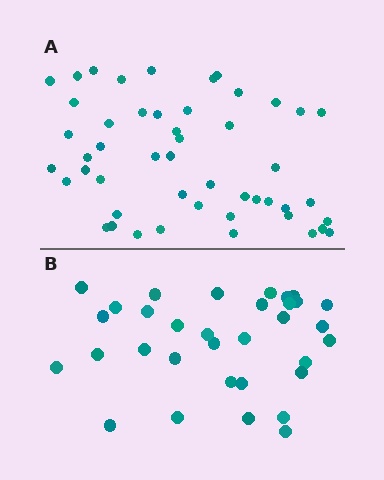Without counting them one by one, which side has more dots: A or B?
Region A (the top region) has more dots.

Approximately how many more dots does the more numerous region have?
Region A has approximately 15 more dots than region B.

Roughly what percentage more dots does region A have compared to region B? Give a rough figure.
About 50% more.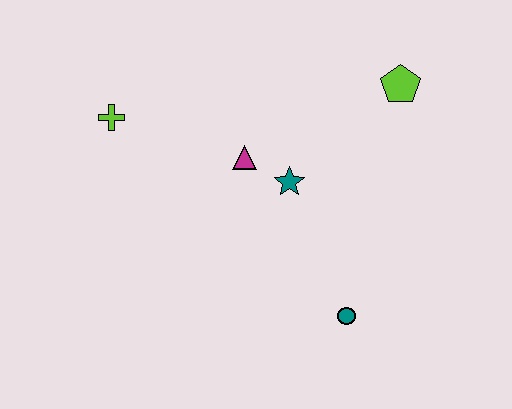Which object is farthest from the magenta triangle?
The teal circle is farthest from the magenta triangle.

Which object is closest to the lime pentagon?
The teal star is closest to the lime pentagon.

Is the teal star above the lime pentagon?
No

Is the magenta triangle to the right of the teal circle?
No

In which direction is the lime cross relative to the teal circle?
The lime cross is to the left of the teal circle.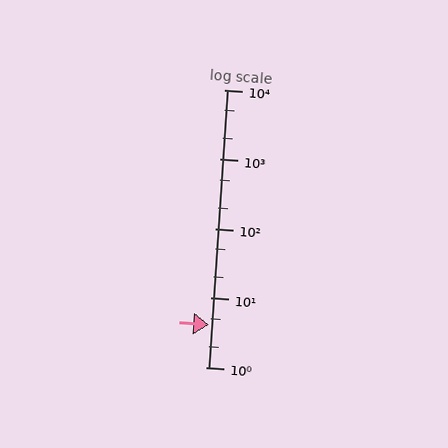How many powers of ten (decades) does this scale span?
The scale spans 4 decades, from 1 to 10000.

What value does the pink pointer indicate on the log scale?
The pointer indicates approximately 4.1.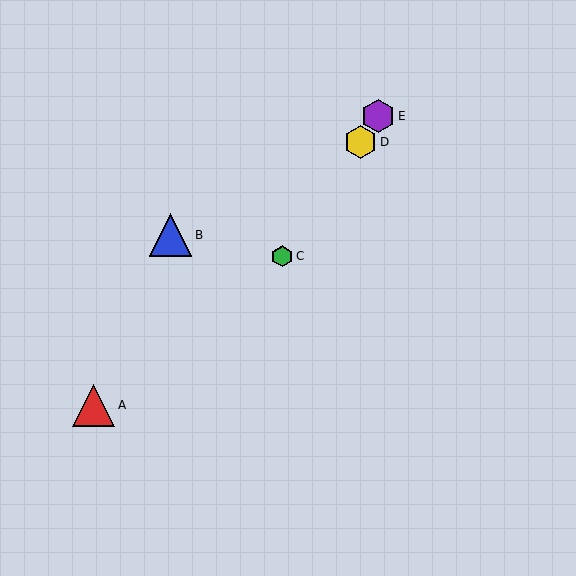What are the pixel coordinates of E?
Object E is at (378, 116).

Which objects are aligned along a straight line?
Objects C, D, E are aligned along a straight line.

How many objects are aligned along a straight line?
3 objects (C, D, E) are aligned along a straight line.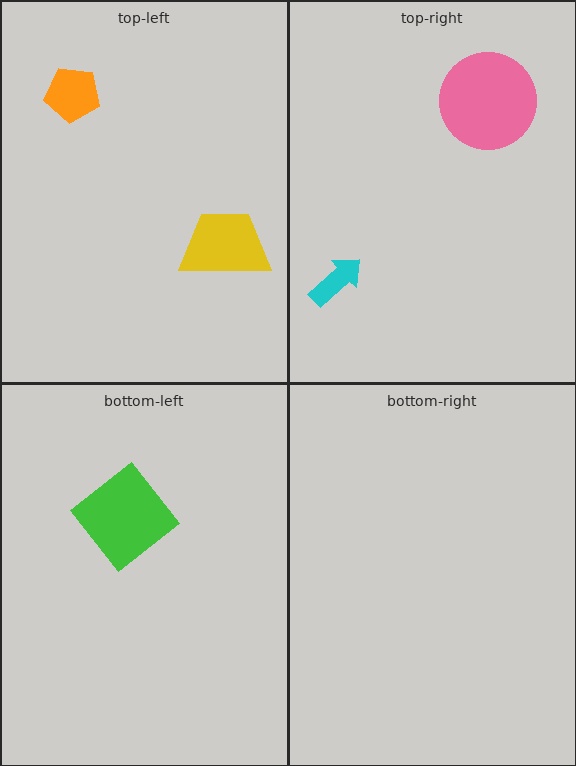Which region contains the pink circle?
The top-right region.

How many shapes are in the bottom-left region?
1.